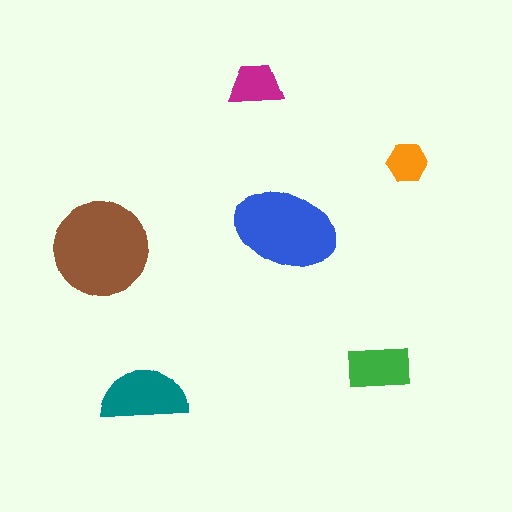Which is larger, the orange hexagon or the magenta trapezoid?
The magenta trapezoid.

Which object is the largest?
The brown circle.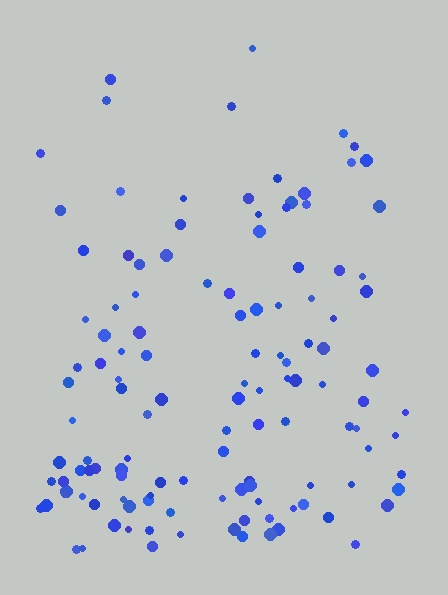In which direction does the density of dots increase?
From top to bottom, with the bottom side densest.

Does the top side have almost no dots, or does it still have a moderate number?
Still a moderate number, just noticeably fewer than the bottom.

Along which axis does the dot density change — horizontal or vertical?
Vertical.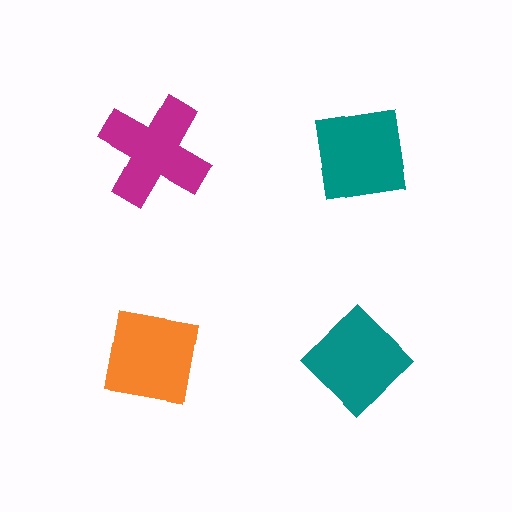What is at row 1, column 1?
A magenta cross.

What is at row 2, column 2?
A teal diamond.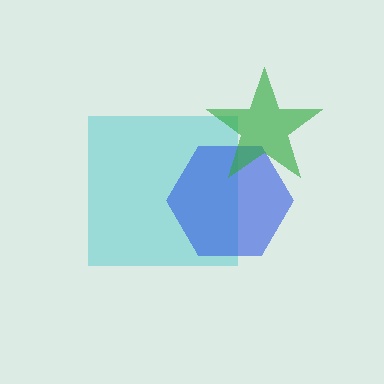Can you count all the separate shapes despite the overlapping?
Yes, there are 3 separate shapes.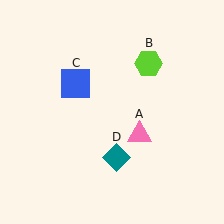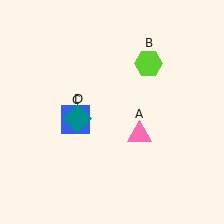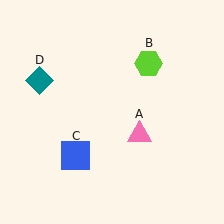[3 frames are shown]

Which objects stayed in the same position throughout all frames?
Pink triangle (object A) and lime hexagon (object B) remained stationary.